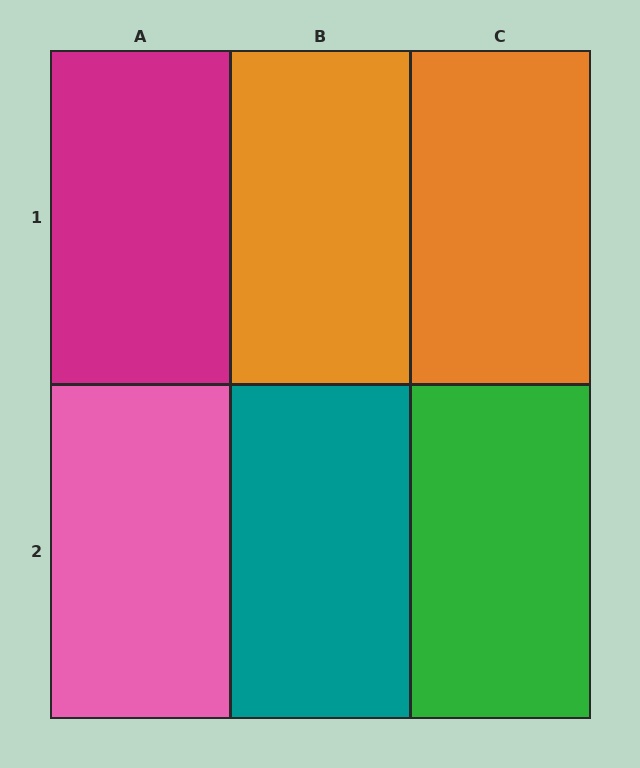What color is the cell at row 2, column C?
Green.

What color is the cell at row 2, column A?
Pink.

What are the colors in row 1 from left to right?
Magenta, orange, orange.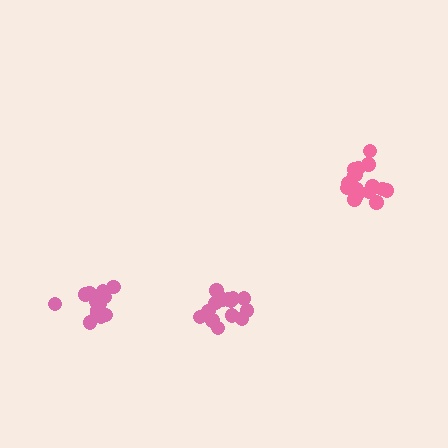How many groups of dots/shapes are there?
There are 3 groups.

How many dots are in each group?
Group 1: 14 dots, Group 2: 17 dots, Group 3: 15 dots (46 total).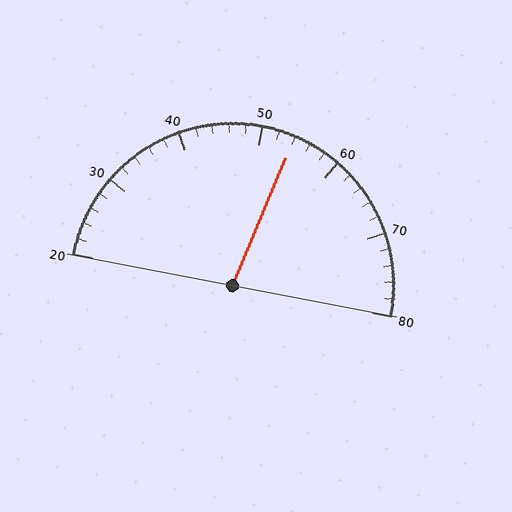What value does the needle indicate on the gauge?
The needle indicates approximately 54.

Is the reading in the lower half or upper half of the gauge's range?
The reading is in the upper half of the range (20 to 80).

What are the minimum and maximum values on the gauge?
The gauge ranges from 20 to 80.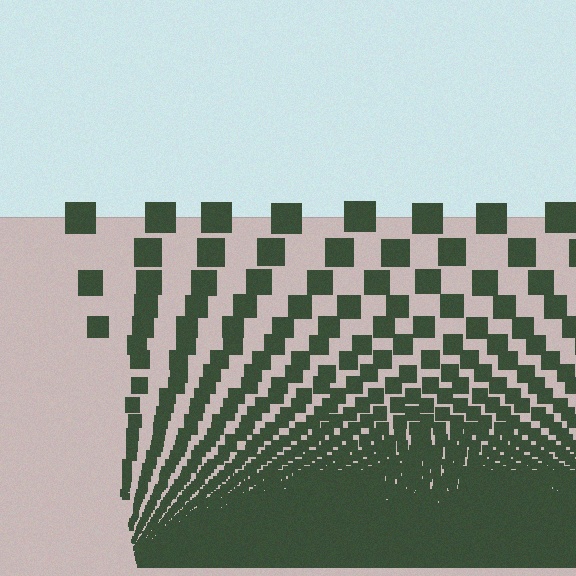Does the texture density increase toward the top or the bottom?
Density increases toward the bottom.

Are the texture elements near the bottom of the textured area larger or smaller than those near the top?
Smaller. The gradient is inverted — elements near the bottom are smaller and denser.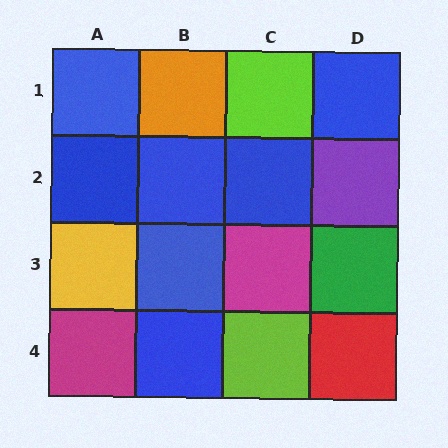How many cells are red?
1 cell is red.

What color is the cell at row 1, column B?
Orange.